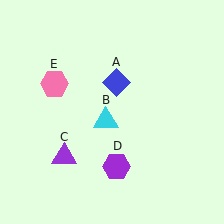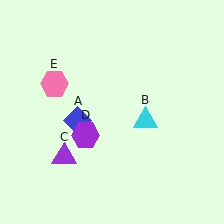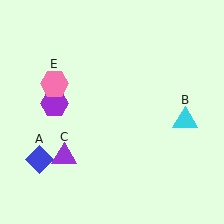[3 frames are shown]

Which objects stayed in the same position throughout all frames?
Purple triangle (object C) and pink hexagon (object E) remained stationary.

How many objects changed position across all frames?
3 objects changed position: blue diamond (object A), cyan triangle (object B), purple hexagon (object D).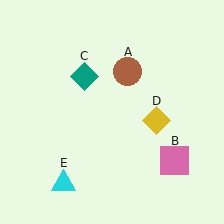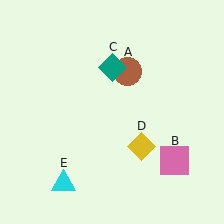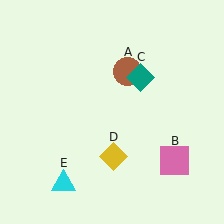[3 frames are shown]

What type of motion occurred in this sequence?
The teal diamond (object C), yellow diamond (object D) rotated clockwise around the center of the scene.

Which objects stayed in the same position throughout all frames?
Brown circle (object A) and pink square (object B) and cyan triangle (object E) remained stationary.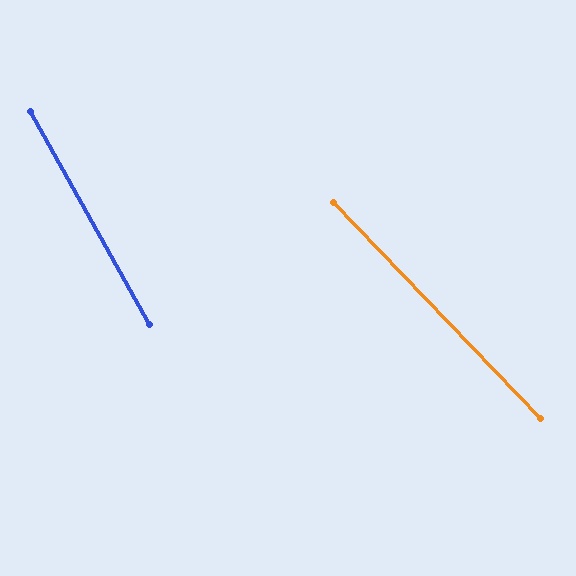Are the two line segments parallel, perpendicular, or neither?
Neither parallel nor perpendicular — they differ by about 14°.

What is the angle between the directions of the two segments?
Approximately 14 degrees.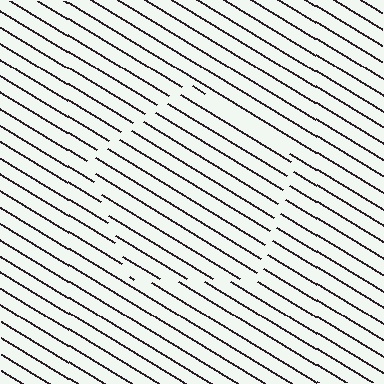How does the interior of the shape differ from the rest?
The interior of the shape contains the same grating, shifted by half a period — the contour is defined by the phase discontinuity where line-ends from the inner and outer gratings abut.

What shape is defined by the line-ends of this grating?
An illusory pentagon. The interior of the shape contains the same grating, shifted by half a period — the contour is defined by the phase discontinuity where line-ends from the inner and outer gratings abut.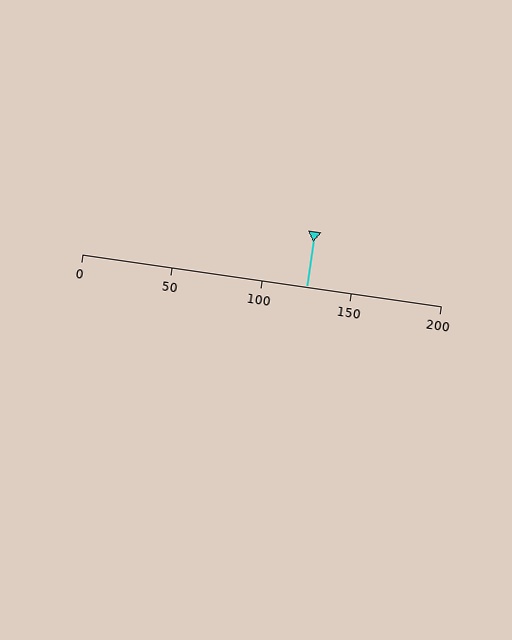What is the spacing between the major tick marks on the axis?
The major ticks are spaced 50 apart.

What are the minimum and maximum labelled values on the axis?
The axis runs from 0 to 200.